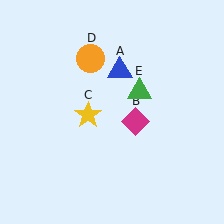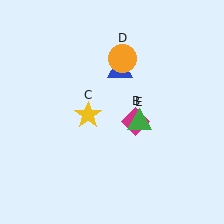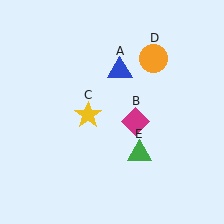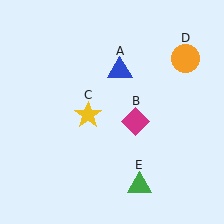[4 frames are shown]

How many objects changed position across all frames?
2 objects changed position: orange circle (object D), green triangle (object E).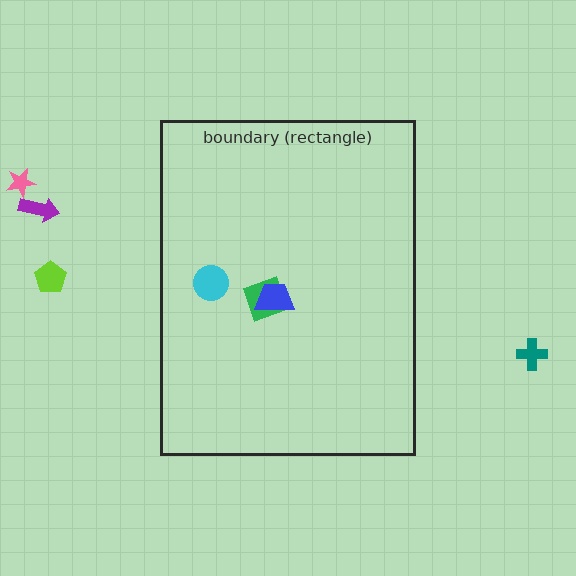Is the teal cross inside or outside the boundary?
Outside.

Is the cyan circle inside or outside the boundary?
Inside.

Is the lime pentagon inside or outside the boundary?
Outside.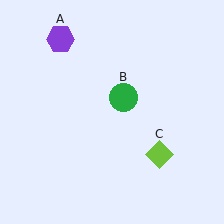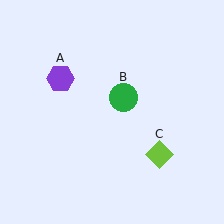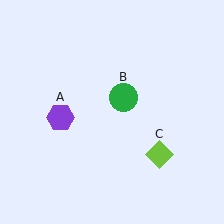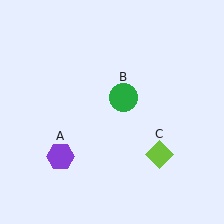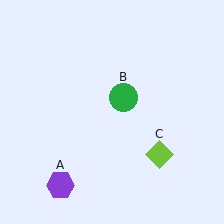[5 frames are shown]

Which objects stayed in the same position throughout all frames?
Green circle (object B) and lime diamond (object C) remained stationary.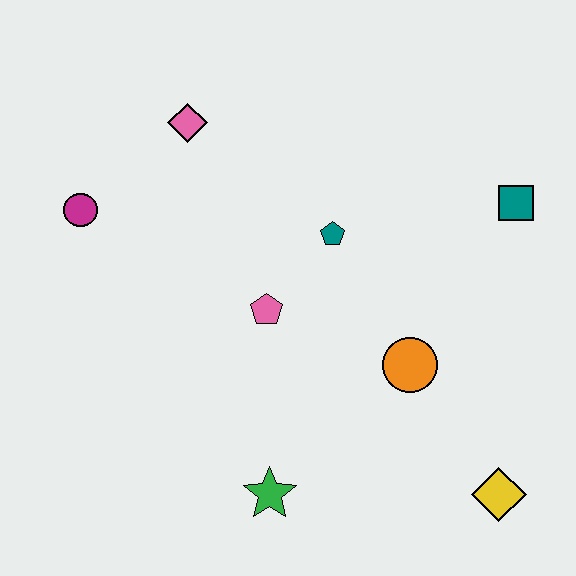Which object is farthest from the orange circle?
The magenta circle is farthest from the orange circle.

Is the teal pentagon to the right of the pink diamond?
Yes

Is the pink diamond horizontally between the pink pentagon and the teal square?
No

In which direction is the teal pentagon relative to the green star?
The teal pentagon is above the green star.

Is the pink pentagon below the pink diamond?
Yes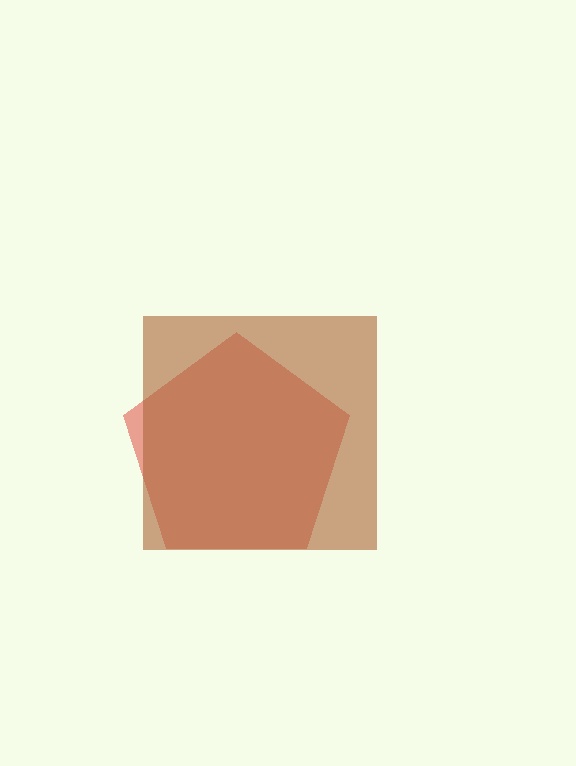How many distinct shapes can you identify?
There are 2 distinct shapes: a red pentagon, a brown square.